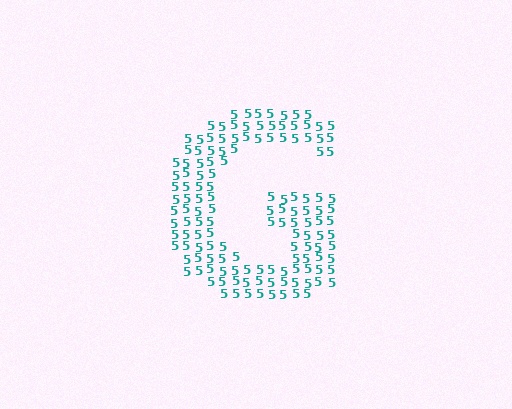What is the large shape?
The large shape is the letter G.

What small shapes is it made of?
It is made of small digit 5's.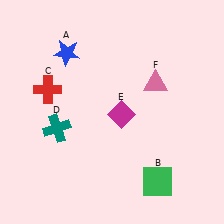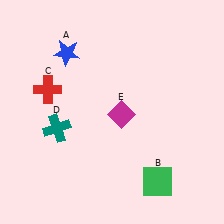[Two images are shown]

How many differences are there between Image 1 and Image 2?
There is 1 difference between the two images.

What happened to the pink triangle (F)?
The pink triangle (F) was removed in Image 2. It was in the top-right area of Image 1.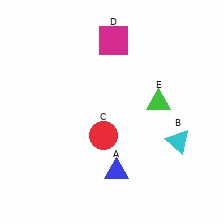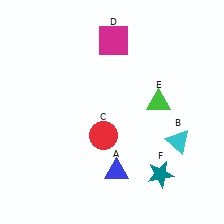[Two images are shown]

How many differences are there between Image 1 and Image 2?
There is 1 difference between the two images.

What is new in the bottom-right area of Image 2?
A teal star (F) was added in the bottom-right area of Image 2.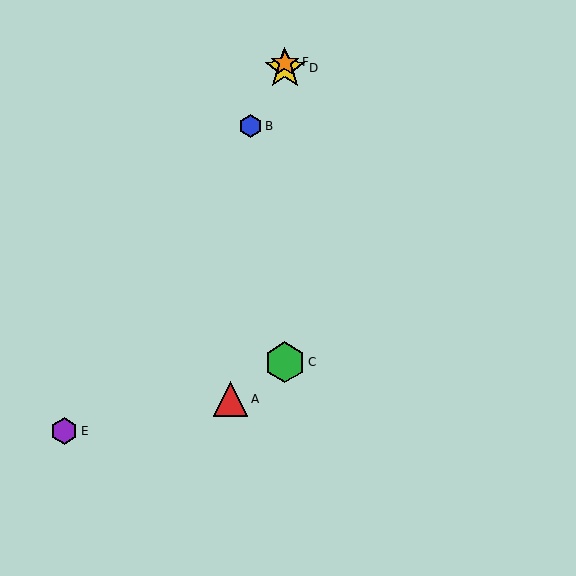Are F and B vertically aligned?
No, F is at x≈285 and B is at x≈251.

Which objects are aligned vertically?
Objects C, D, F are aligned vertically.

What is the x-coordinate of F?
Object F is at x≈285.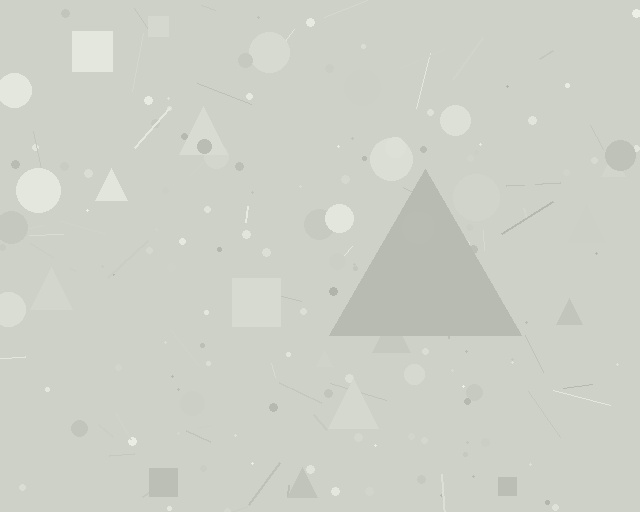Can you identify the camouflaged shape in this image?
The camouflaged shape is a triangle.